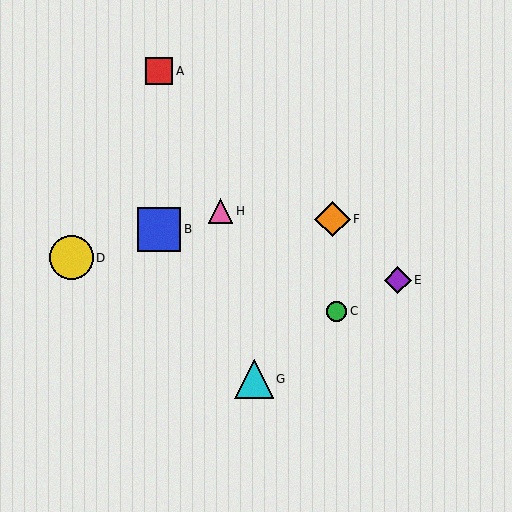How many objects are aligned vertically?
2 objects (A, B) are aligned vertically.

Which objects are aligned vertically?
Objects A, B are aligned vertically.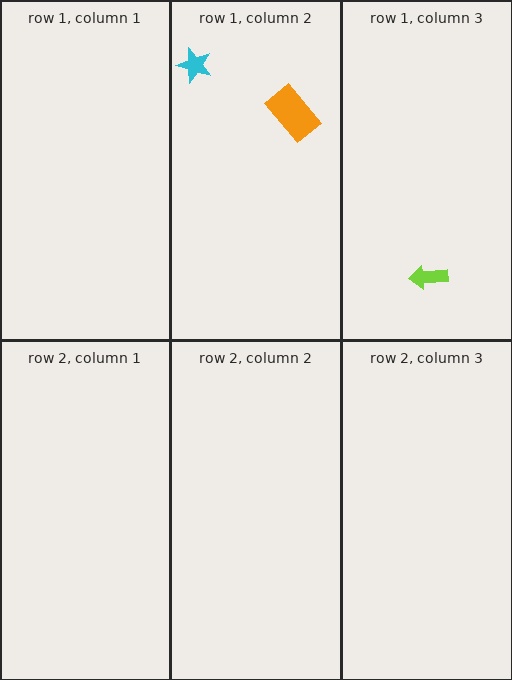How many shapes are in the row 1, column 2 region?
2.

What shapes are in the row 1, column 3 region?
The lime arrow.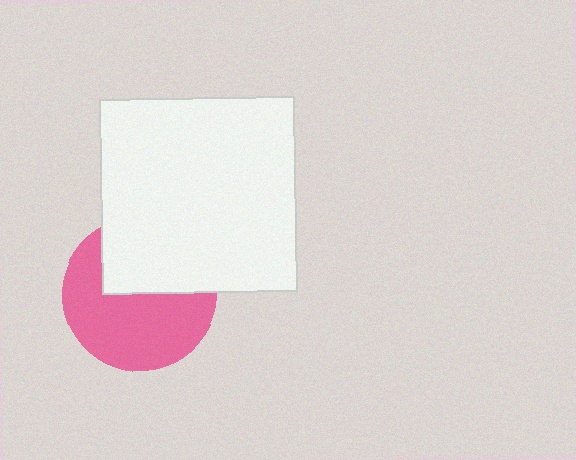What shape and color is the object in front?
The object in front is a white square.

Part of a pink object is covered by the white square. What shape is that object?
It is a circle.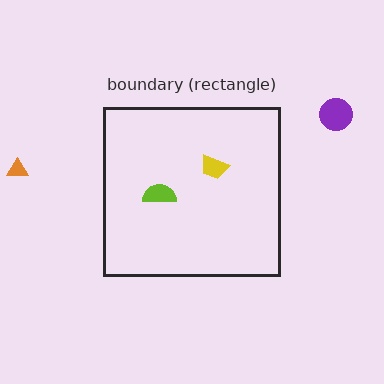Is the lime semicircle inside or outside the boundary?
Inside.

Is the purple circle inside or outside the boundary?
Outside.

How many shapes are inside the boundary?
2 inside, 2 outside.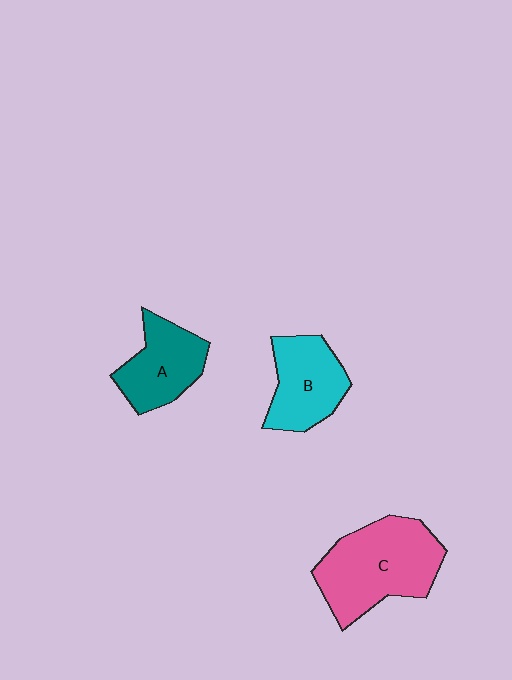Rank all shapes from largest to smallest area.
From largest to smallest: C (pink), B (cyan), A (teal).